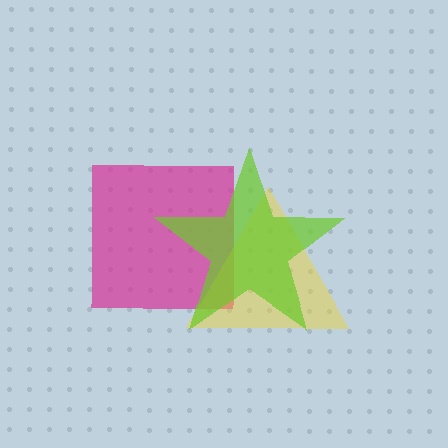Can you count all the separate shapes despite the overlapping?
Yes, there are 3 separate shapes.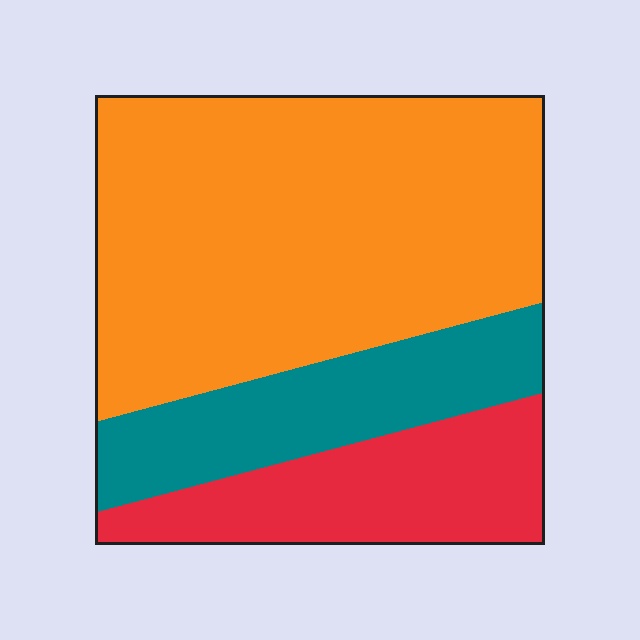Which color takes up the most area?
Orange, at roughly 60%.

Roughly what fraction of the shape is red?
Red takes up about one fifth (1/5) of the shape.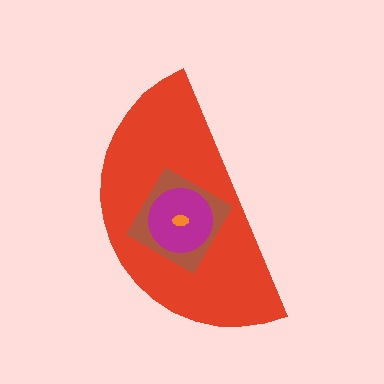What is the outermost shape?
The red semicircle.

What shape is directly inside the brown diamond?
The magenta circle.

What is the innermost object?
The orange ellipse.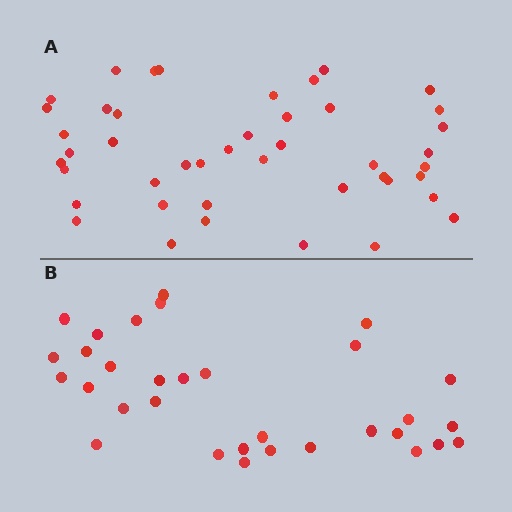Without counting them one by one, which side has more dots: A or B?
Region A (the top region) has more dots.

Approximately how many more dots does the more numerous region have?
Region A has roughly 12 or so more dots than region B.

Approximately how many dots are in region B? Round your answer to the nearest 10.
About 30 dots. (The exact count is 32, which rounds to 30.)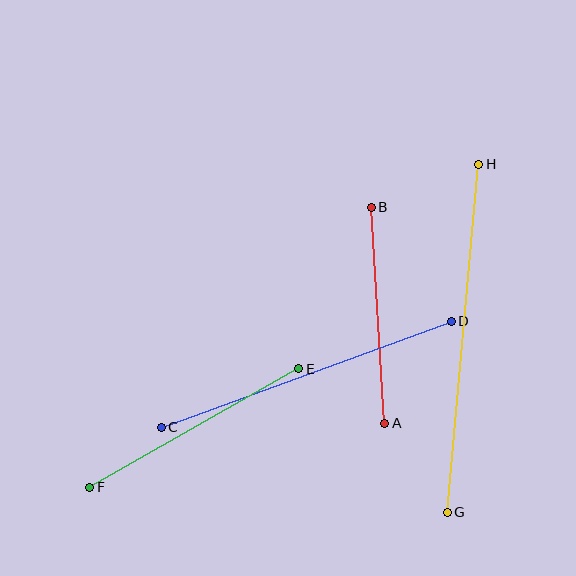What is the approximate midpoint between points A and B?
The midpoint is at approximately (378, 315) pixels.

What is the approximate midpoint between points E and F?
The midpoint is at approximately (194, 428) pixels.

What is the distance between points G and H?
The distance is approximately 349 pixels.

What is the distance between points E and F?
The distance is approximately 240 pixels.